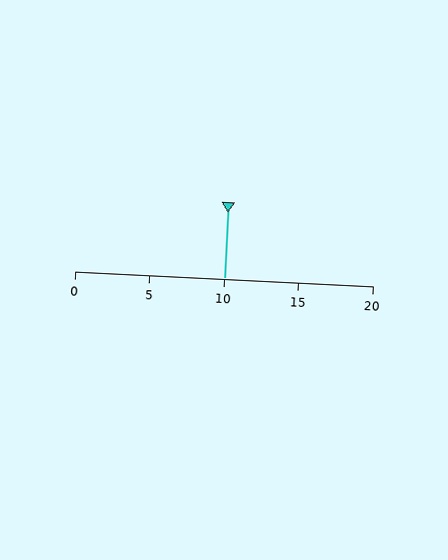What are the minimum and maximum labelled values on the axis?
The axis runs from 0 to 20.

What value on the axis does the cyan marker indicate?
The marker indicates approximately 10.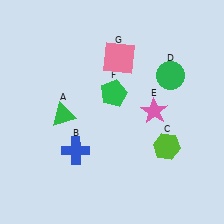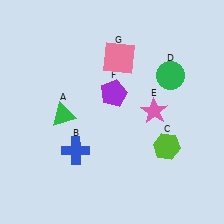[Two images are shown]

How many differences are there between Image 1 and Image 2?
There is 1 difference between the two images.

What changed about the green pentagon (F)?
In Image 1, F is green. In Image 2, it changed to purple.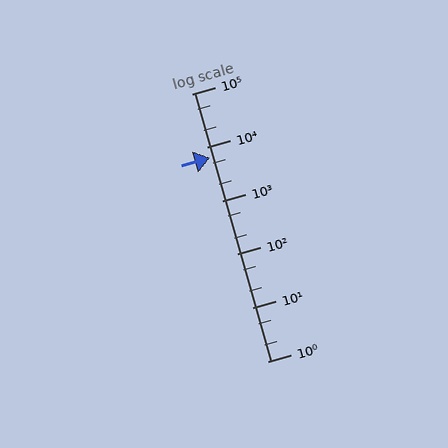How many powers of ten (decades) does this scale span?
The scale spans 5 decades, from 1 to 100000.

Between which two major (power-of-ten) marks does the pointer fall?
The pointer is between 1000 and 10000.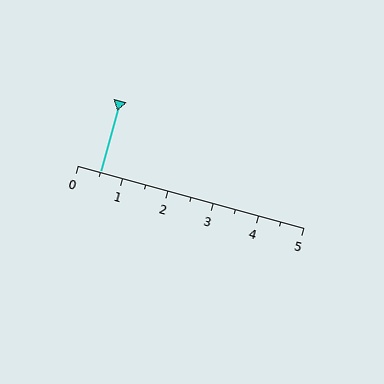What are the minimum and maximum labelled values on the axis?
The axis runs from 0 to 5.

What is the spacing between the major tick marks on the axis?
The major ticks are spaced 1 apart.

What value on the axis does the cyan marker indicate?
The marker indicates approximately 0.5.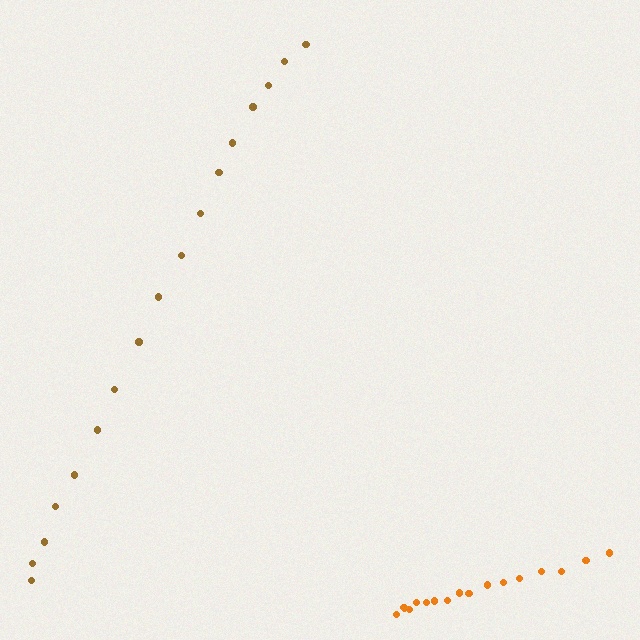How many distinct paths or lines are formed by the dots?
There are 2 distinct paths.